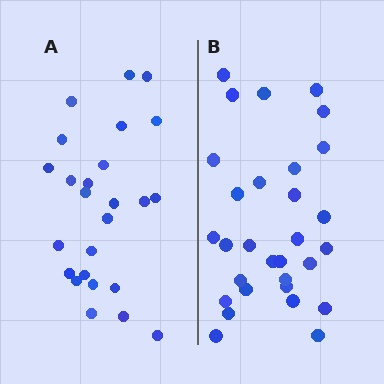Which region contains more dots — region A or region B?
Region B (the right region) has more dots.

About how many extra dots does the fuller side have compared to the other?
Region B has about 5 more dots than region A.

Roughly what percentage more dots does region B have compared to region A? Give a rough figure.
About 20% more.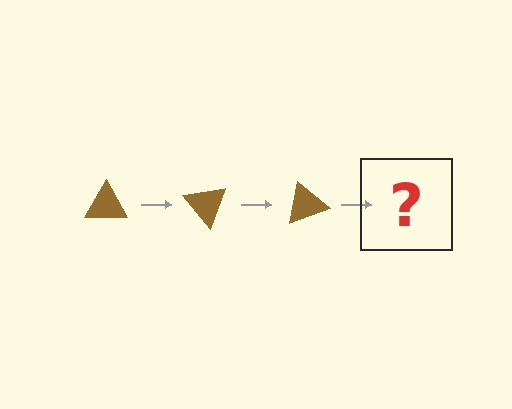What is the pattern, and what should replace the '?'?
The pattern is that the triangle rotates 50 degrees each step. The '?' should be a brown triangle rotated 150 degrees.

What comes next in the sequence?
The next element should be a brown triangle rotated 150 degrees.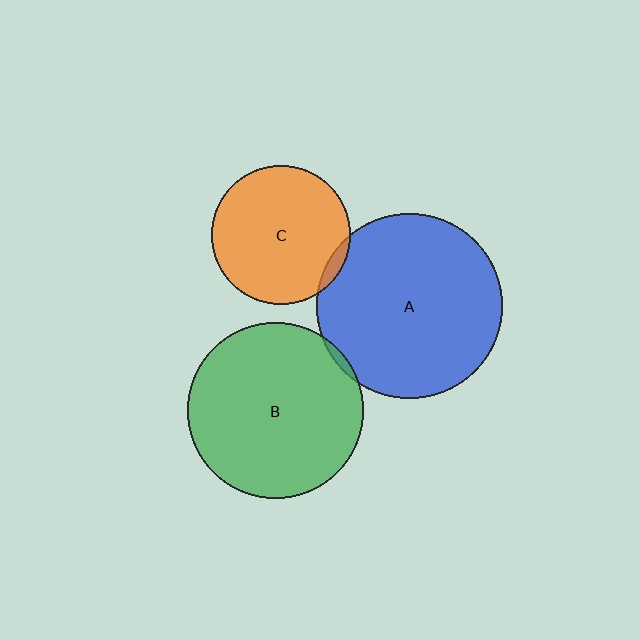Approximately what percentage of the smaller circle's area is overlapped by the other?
Approximately 5%.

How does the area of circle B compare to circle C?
Approximately 1.6 times.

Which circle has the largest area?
Circle A (blue).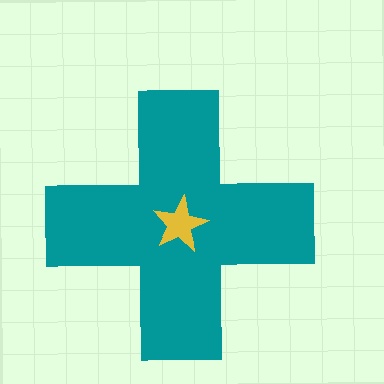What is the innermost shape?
The yellow star.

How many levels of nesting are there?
2.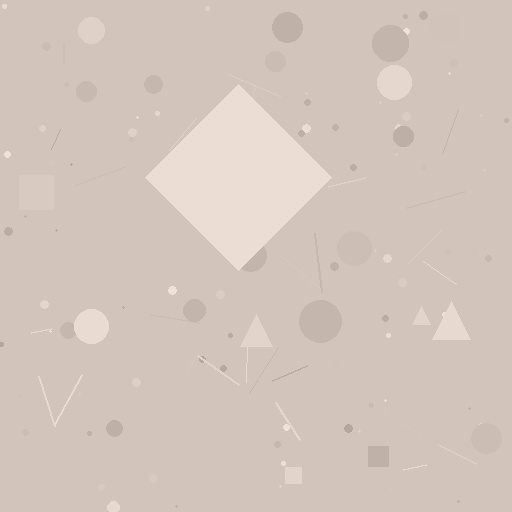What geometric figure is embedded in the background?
A diamond is embedded in the background.